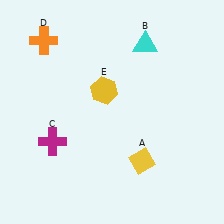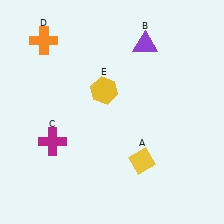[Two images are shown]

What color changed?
The triangle (B) changed from cyan in Image 1 to purple in Image 2.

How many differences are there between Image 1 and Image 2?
There is 1 difference between the two images.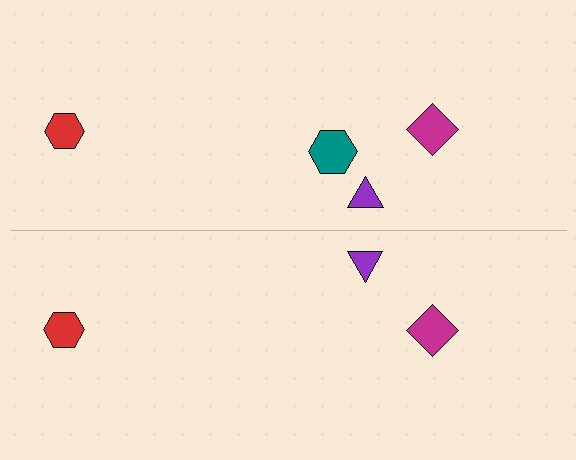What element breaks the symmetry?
A teal hexagon is missing from the bottom side.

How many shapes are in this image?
There are 7 shapes in this image.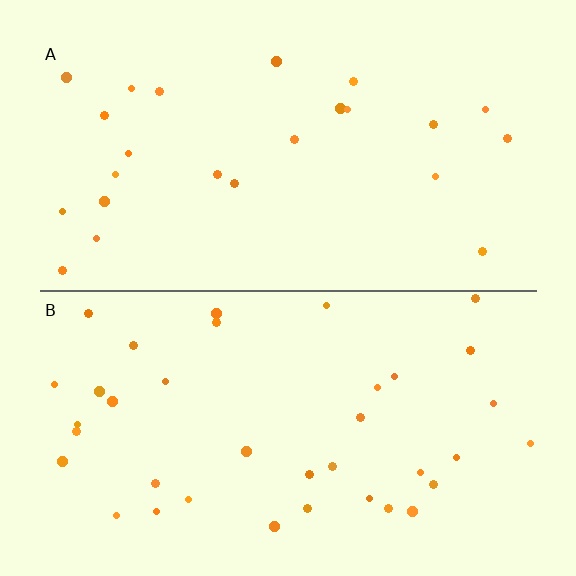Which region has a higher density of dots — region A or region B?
B (the bottom).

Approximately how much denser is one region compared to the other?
Approximately 1.6× — region B over region A.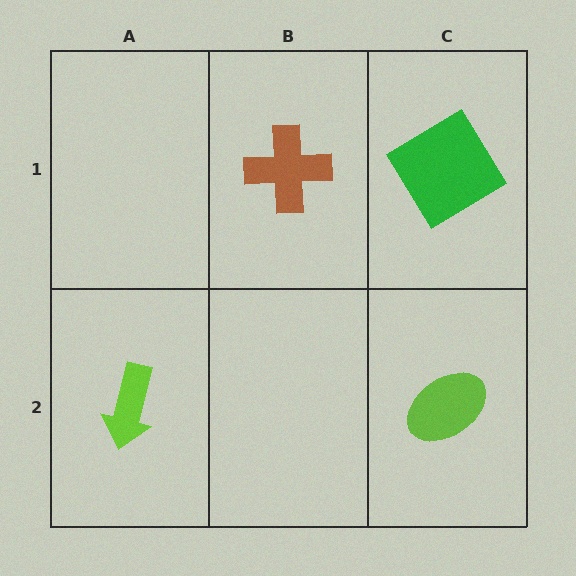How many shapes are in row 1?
2 shapes.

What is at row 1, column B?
A brown cross.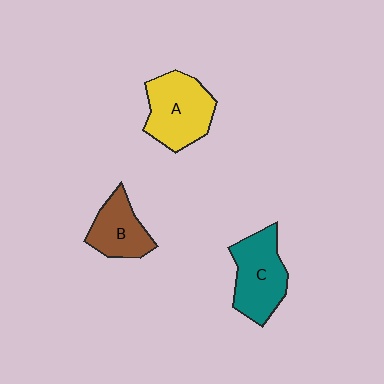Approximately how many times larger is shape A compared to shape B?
Approximately 1.4 times.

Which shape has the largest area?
Shape A (yellow).